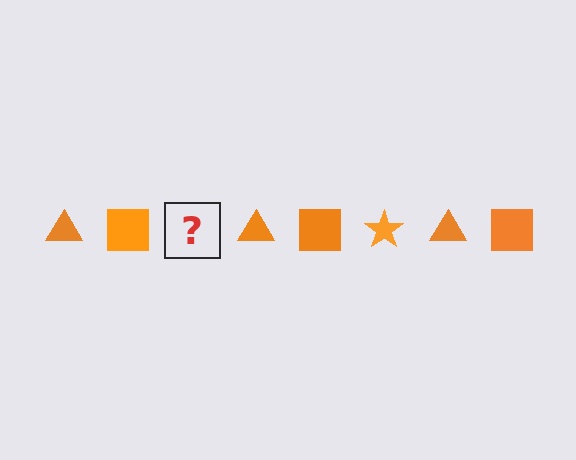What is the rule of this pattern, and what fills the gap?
The rule is that the pattern cycles through triangle, square, star shapes in orange. The gap should be filled with an orange star.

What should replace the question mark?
The question mark should be replaced with an orange star.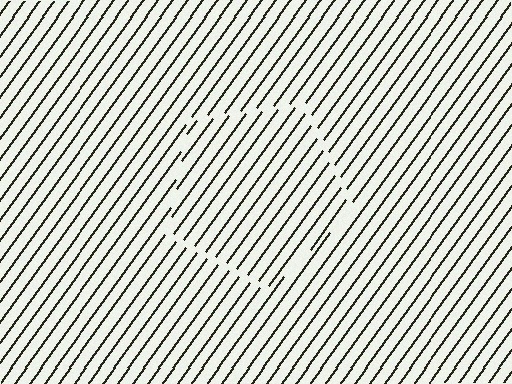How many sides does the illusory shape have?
5 sides — the line-ends trace a pentagon.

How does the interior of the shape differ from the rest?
The interior of the shape contains the same grating, shifted by half a period — the contour is defined by the phase discontinuity where line-ends from the inner and outer gratings abut.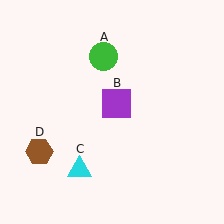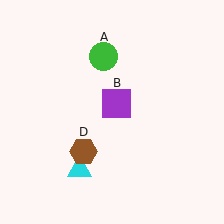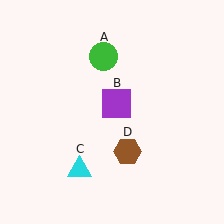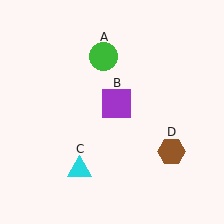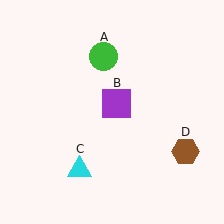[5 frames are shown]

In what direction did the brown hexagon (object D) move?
The brown hexagon (object D) moved right.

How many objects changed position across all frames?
1 object changed position: brown hexagon (object D).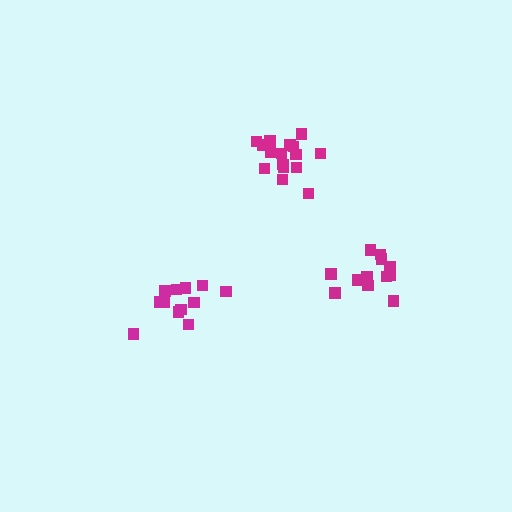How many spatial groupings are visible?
There are 3 spatial groupings.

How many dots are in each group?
Group 1: 12 dots, Group 2: 12 dots, Group 3: 17 dots (41 total).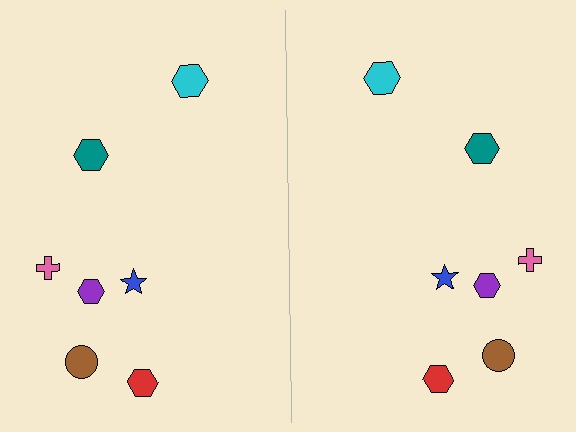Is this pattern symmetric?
Yes, this pattern has bilateral (reflection) symmetry.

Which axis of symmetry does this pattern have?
The pattern has a vertical axis of symmetry running through the center of the image.